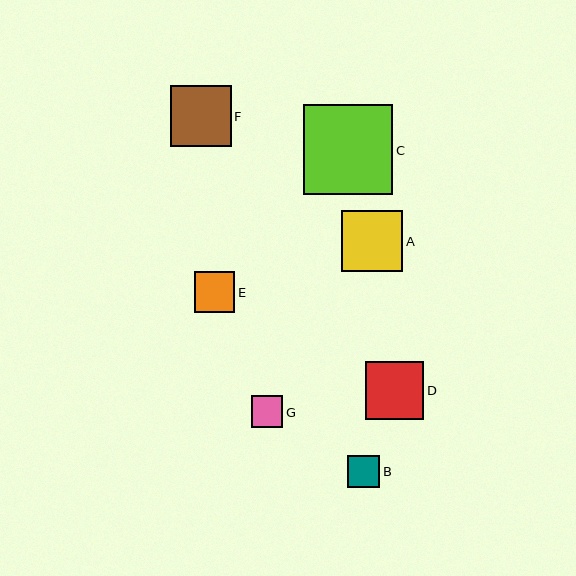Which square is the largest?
Square C is the largest with a size of approximately 89 pixels.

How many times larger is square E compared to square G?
Square E is approximately 1.3 times the size of square G.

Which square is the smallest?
Square G is the smallest with a size of approximately 32 pixels.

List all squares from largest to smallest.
From largest to smallest: C, A, F, D, E, B, G.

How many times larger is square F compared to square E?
Square F is approximately 1.5 times the size of square E.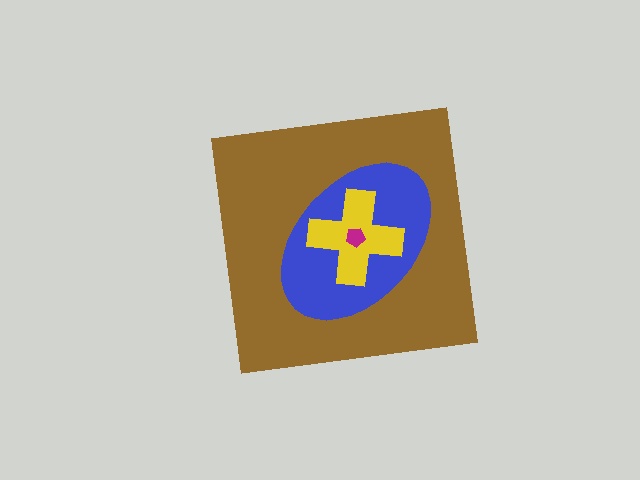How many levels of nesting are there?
4.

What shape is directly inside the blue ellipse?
The yellow cross.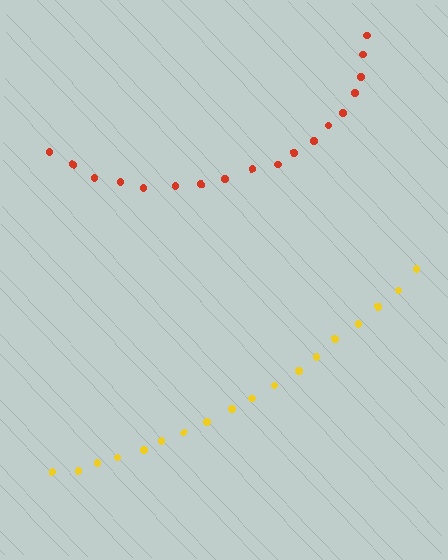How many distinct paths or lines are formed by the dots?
There are 2 distinct paths.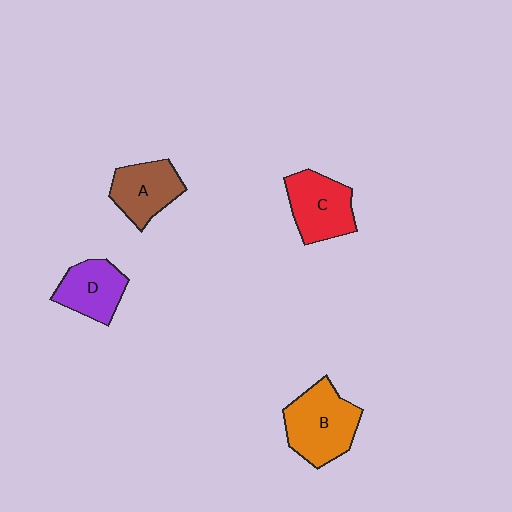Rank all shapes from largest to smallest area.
From largest to smallest: B (orange), C (red), A (brown), D (purple).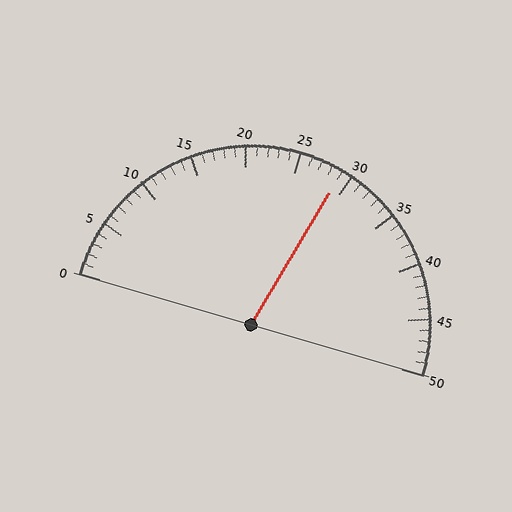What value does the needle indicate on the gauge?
The needle indicates approximately 29.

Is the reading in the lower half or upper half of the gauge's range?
The reading is in the upper half of the range (0 to 50).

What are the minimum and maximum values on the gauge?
The gauge ranges from 0 to 50.